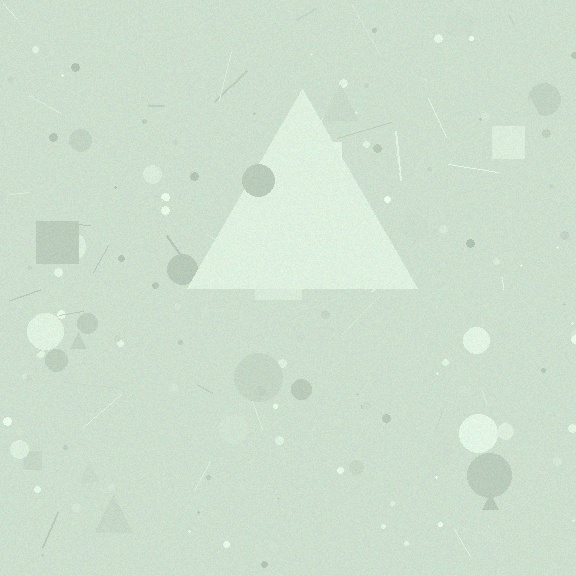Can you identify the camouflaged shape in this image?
The camouflaged shape is a triangle.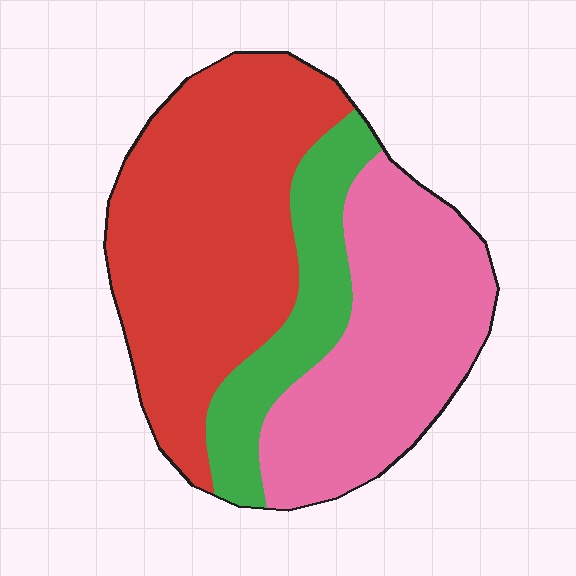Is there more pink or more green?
Pink.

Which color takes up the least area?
Green, at roughly 20%.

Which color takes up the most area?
Red, at roughly 45%.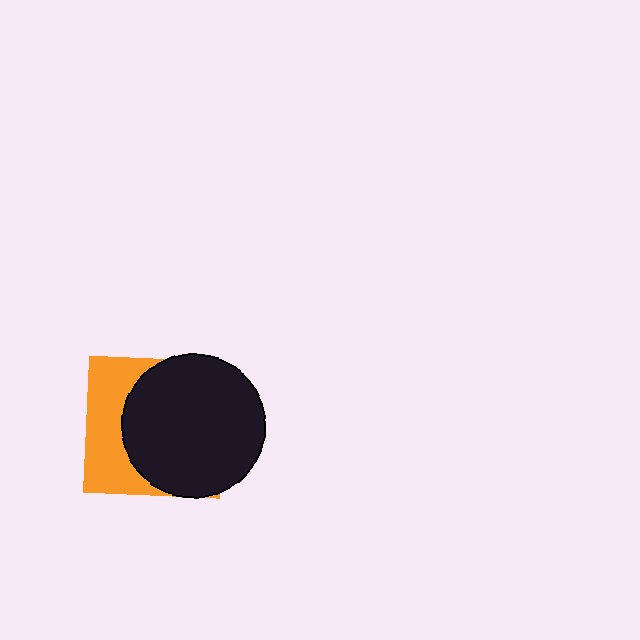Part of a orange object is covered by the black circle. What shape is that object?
It is a square.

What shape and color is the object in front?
The object in front is a black circle.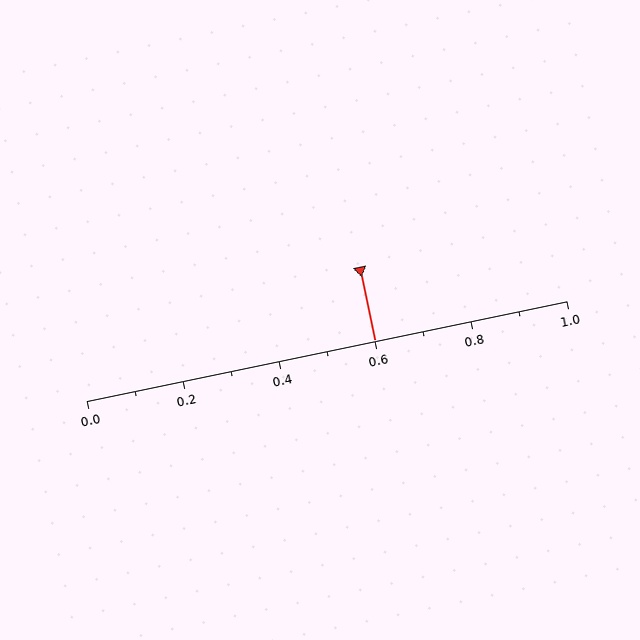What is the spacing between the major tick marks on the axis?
The major ticks are spaced 0.2 apart.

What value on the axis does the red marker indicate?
The marker indicates approximately 0.6.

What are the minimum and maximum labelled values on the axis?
The axis runs from 0.0 to 1.0.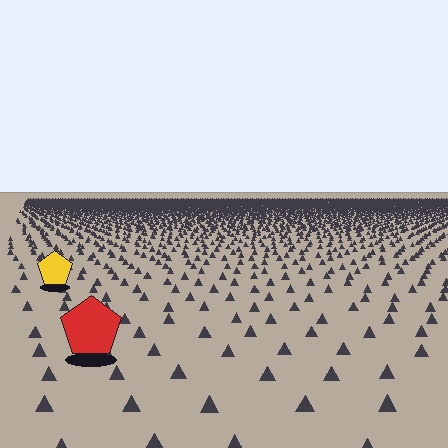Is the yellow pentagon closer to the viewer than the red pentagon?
No. The red pentagon is closer — you can tell from the texture gradient: the ground texture is coarser near it.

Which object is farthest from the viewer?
The yellow pentagon is farthest from the viewer. It appears smaller and the ground texture around it is denser.